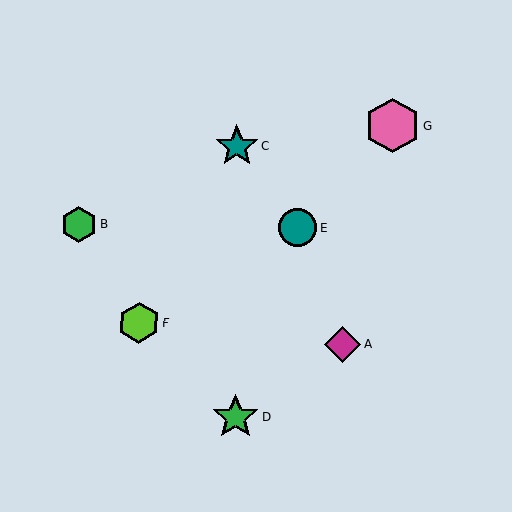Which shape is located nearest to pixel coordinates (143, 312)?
The lime hexagon (labeled F) at (139, 323) is nearest to that location.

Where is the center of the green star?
The center of the green star is at (235, 417).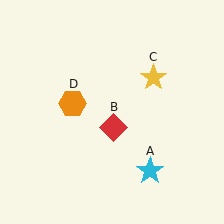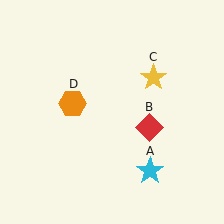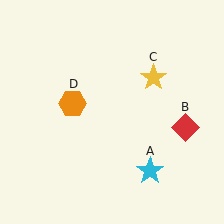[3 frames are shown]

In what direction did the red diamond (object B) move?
The red diamond (object B) moved right.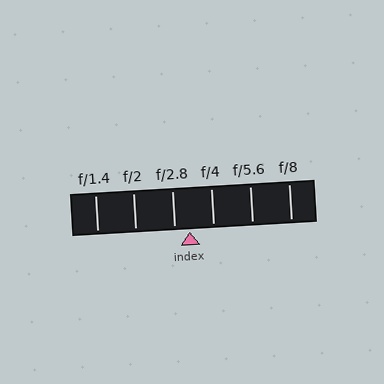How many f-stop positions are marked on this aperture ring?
There are 6 f-stop positions marked.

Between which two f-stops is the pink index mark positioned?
The index mark is between f/2.8 and f/4.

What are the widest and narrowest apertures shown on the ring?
The widest aperture shown is f/1.4 and the narrowest is f/8.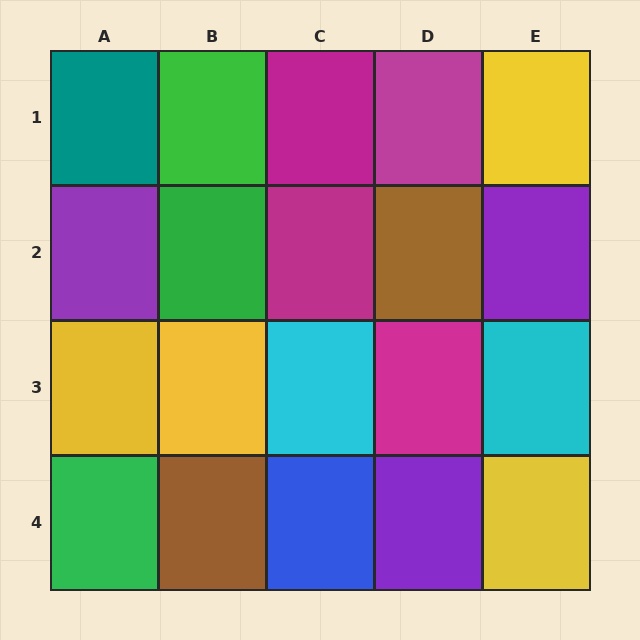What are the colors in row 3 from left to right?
Yellow, yellow, cyan, magenta, cyan.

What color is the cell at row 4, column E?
Yellow.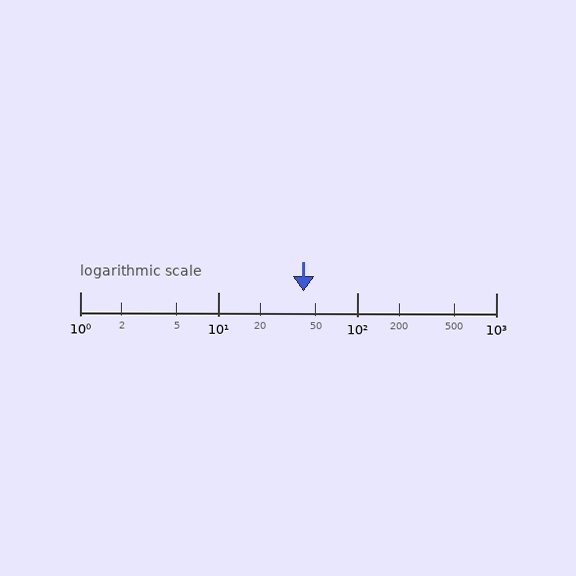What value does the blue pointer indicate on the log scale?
The pointer indicates approximately 41.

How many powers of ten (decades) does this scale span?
The scale spans 3 decades, from 1 to 1000.